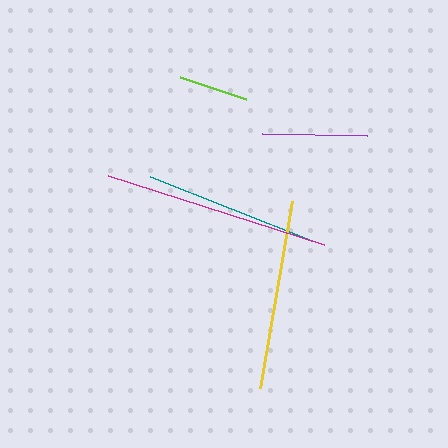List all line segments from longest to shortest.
From longest to shortest: magenta, yellow, teal, purple, lime.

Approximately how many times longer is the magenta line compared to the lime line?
The magenta line is approximately 3.2 times the length of the lime line.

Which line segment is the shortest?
The lime line is the shortest at approximately 70 pixels.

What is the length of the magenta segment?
The magenta segment is approximately 226 pixels long.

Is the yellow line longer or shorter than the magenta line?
The magenta line is longer than the yellow line.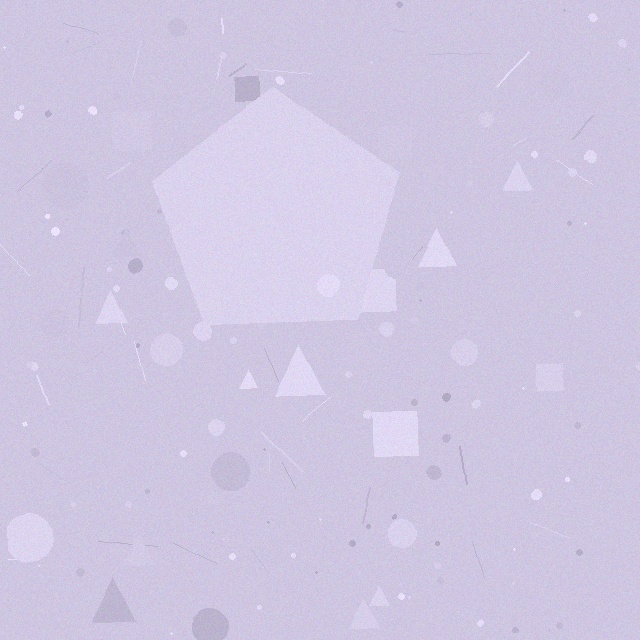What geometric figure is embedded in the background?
A pentagon is embedded in the background.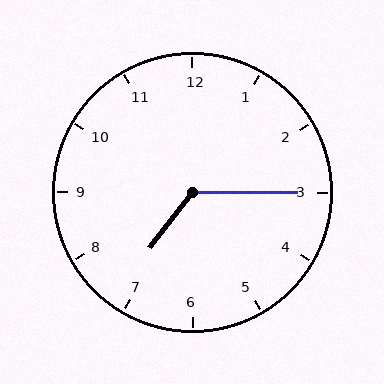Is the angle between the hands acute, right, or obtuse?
It is obtuse.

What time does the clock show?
7:15.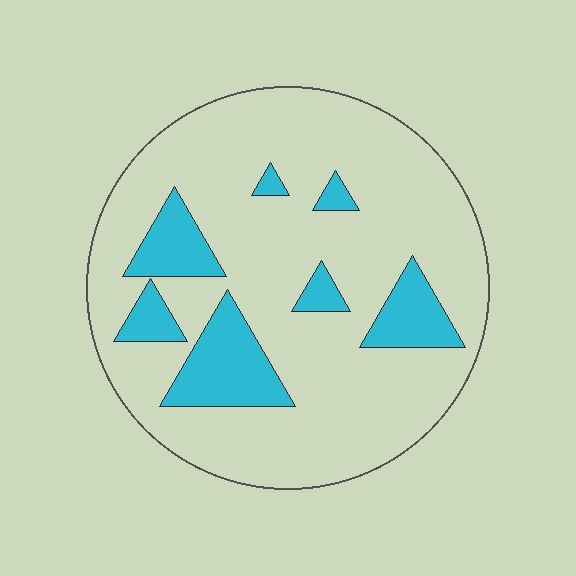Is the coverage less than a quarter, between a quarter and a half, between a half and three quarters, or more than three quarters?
Less than a quarter.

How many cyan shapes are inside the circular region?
7.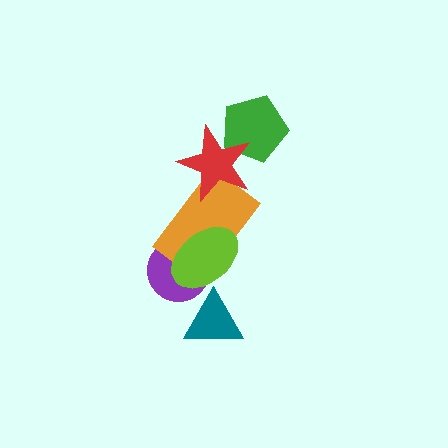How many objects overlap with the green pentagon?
1 object overlaps with the green pentagon.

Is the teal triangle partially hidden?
Yes, it is partially covered by another shape.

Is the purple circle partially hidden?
Yes, it is partially covered by another shape.